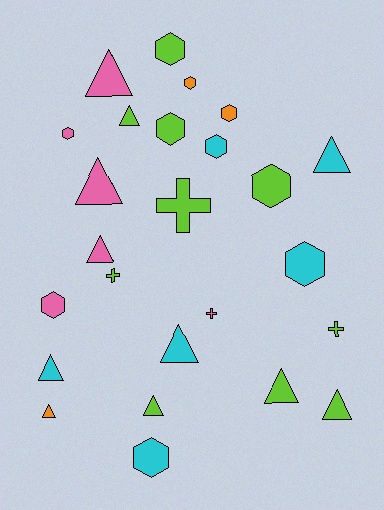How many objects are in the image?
There are 25 objects.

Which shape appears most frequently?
Triangle, with 11 objects.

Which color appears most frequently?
Lime, with 10 objects.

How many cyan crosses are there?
There are no cyan crosses.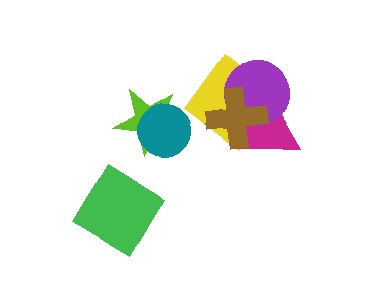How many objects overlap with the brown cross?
3 objects overlap with the brown cross.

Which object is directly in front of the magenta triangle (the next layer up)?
The purple circle is directly in front of the magenta triangle.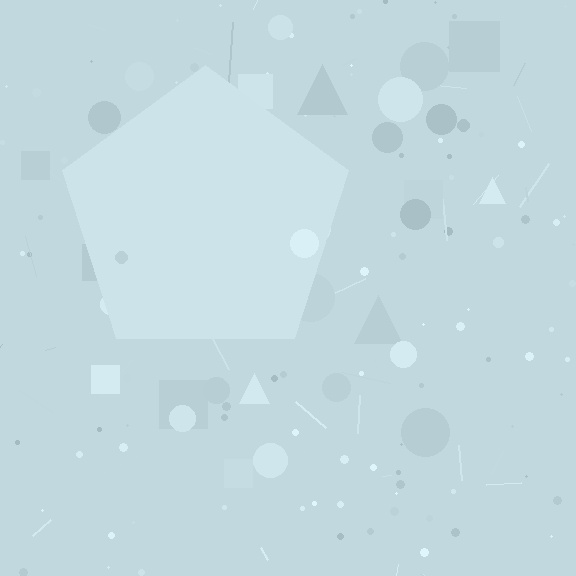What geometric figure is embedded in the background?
A pentagon is embedded in the background.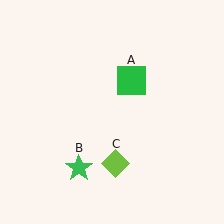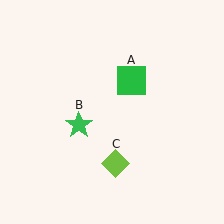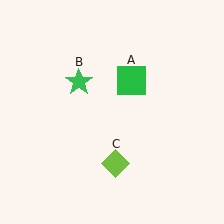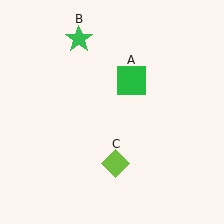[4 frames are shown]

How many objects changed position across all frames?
1 object changed position: green star (object B).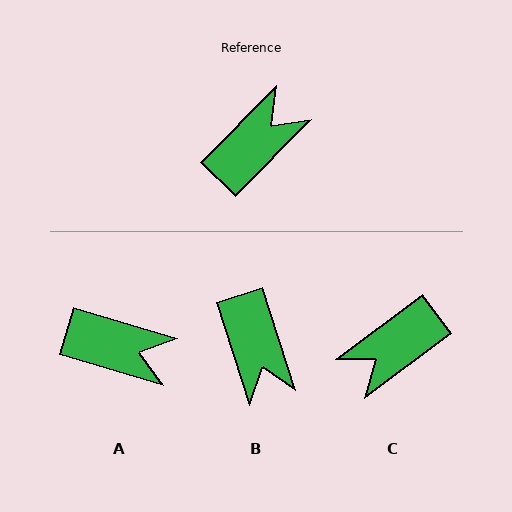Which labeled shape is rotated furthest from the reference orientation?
C, about 171 degrees away.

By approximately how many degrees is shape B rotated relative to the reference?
Approximately 117 degrees clockwise.